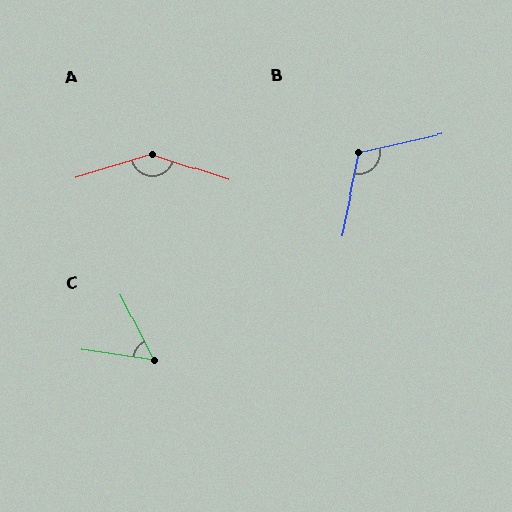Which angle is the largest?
A, at approximately 145 degrees.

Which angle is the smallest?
C, at approximately 55 degrees.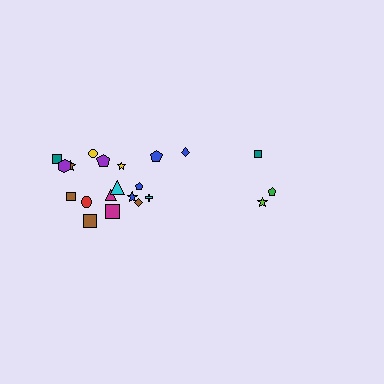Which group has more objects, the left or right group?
The left group.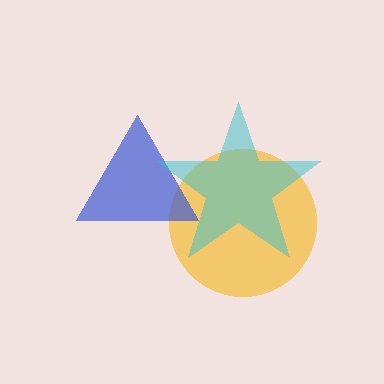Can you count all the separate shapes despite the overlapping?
Yes, there are 3 separate shapes.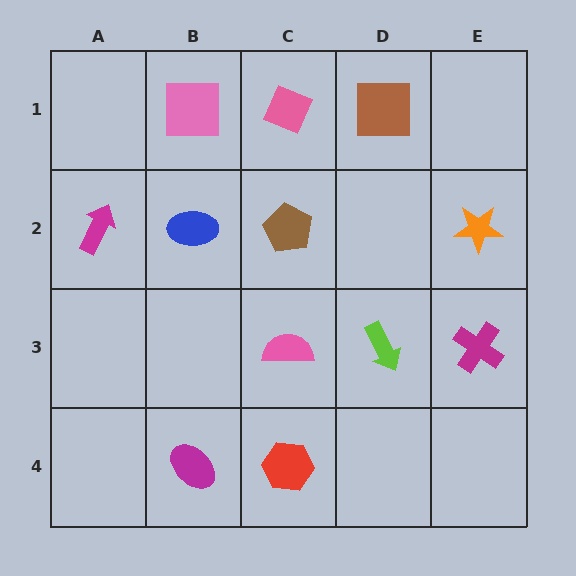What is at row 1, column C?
A pink diamond.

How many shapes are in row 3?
3 shapes.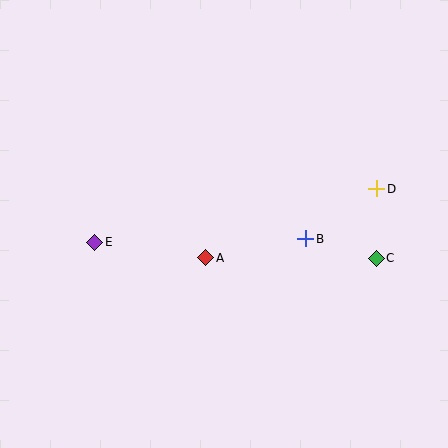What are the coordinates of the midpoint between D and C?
The midpoint between D and C is at (376, 223).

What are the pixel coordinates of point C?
Point C is at (376, 258).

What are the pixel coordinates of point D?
Point D is at (377, 189).